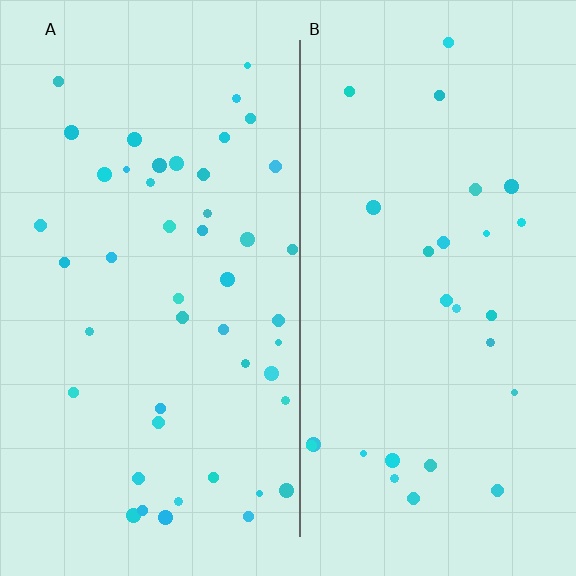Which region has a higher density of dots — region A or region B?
A (the left).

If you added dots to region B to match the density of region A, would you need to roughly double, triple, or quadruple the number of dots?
Approximately double.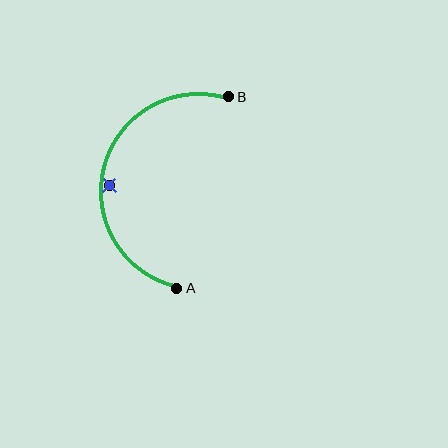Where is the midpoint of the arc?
The arc midpoint is the point on the curve farthest from the straight line joining A and B. It sits to the left of that line.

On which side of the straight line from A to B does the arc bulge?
The arc bulges to the left of the straight line connecting A and B.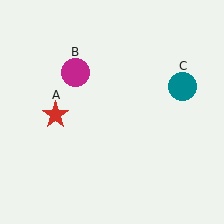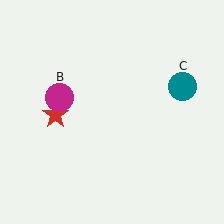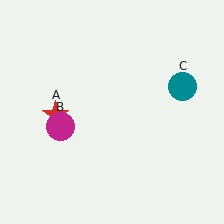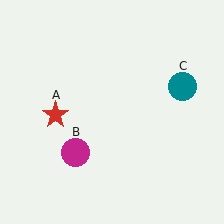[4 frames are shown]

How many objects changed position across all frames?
1 object changed position: magenta circle (object B).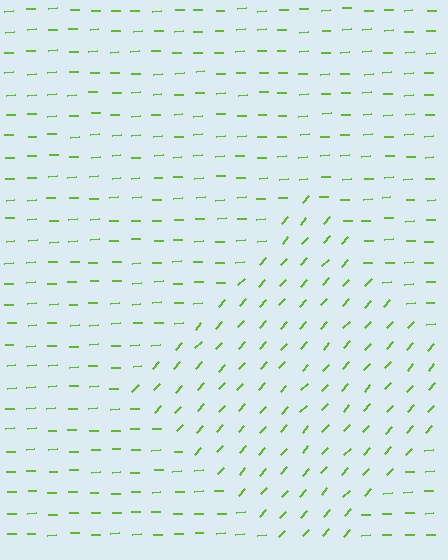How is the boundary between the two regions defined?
The boundary is defined purely by a change in line orientation (approximately 45 degrees difference). All lines are the same color and thickness.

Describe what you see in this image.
The image is filled with small lime line segments. A diamond region in the image has lines oriented differently from the surrounding lines, creating a visible texture boundary.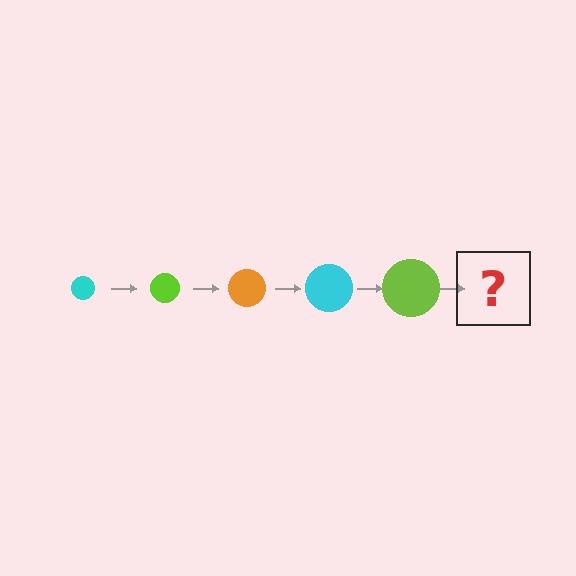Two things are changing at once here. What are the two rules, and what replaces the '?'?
The two rules are that the circle grows larger each step and the color cycles through cyan, lime, and orange. The '?' should be an orange circle, larger than the previous one.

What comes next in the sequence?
The next element should be an orange circle, larger than the previous one.